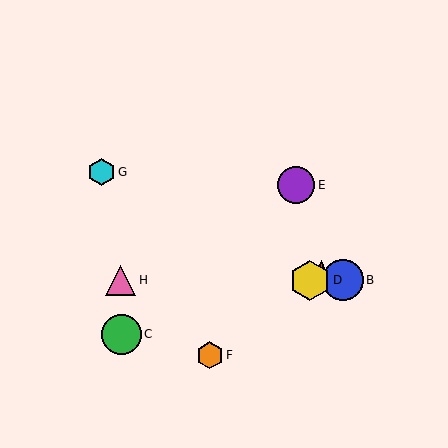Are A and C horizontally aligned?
No, A is at y≈280 and C is at y≈334.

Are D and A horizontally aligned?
Yes, both are at y≈280.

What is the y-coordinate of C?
Object C is at y≈334.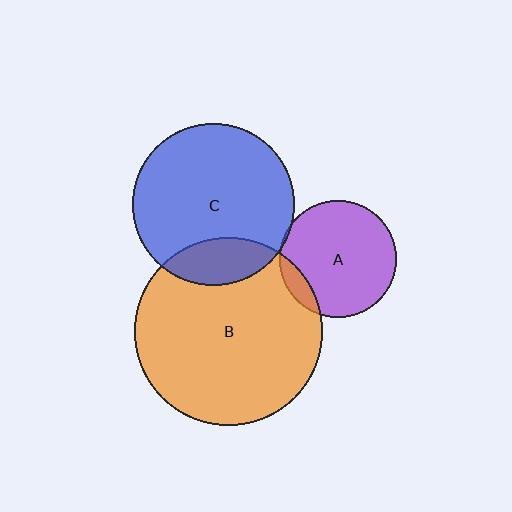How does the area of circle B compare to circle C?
Approximately 1.3 times.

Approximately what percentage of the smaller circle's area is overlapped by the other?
Approximately 20%.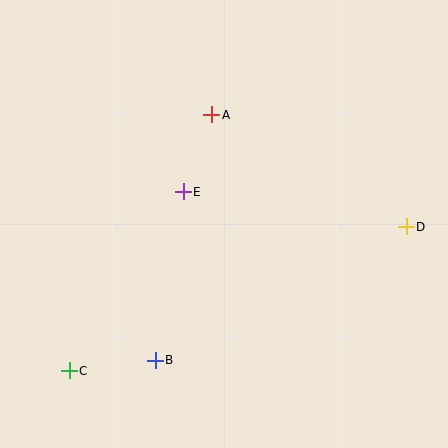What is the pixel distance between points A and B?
The distance between A and B is 252 pixels.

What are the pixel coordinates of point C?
Point C is at (69, 371).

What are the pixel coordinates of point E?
Point E is at (183, 192).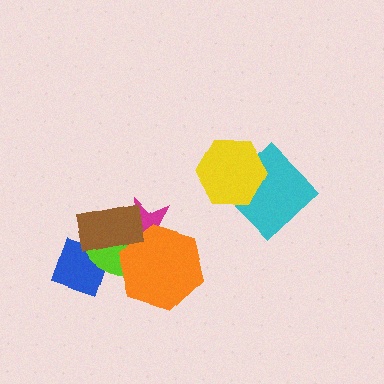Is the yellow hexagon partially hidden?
No, no other shape covers it.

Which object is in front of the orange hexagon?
The brown rectangle is in front of the orange hexagon.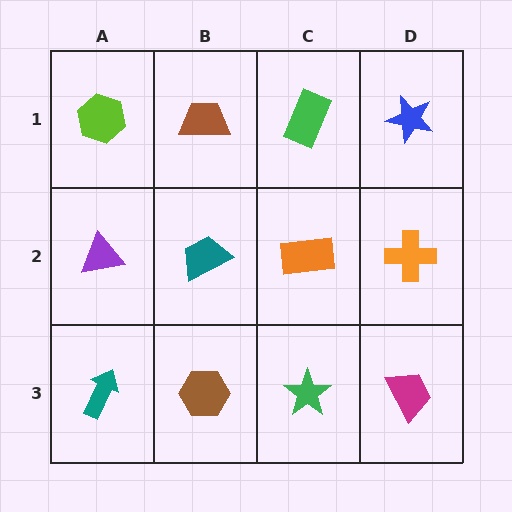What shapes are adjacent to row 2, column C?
A green rectangle (row 1, column C), a green star (row 3, column C), a teal trapezoid (row 2, column B), an orange cross (row 2, column D).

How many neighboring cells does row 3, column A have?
2.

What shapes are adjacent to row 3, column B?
A teal trapezoid (row 2, column B), a teal arrow (row 3, column A), a green star (row 3, column C).